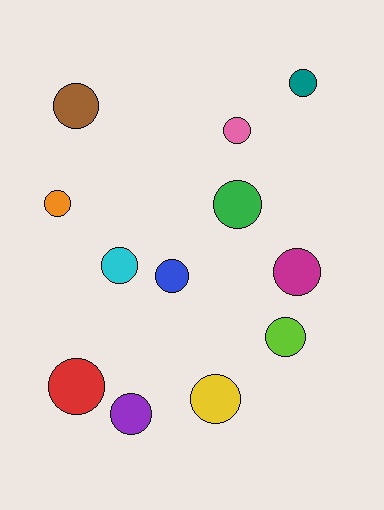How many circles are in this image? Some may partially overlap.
There are 12 circles.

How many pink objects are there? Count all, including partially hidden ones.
There is 1 pink object.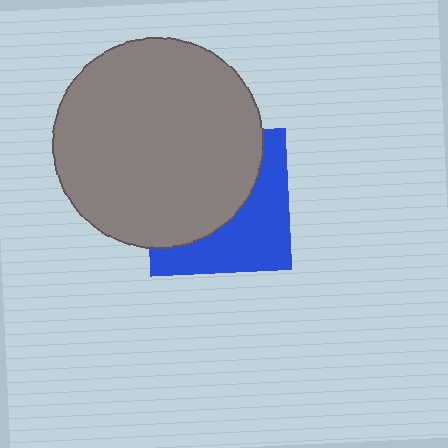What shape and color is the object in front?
The object in front is a gray circle.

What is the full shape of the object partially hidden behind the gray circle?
The partially hidden object is a blue square.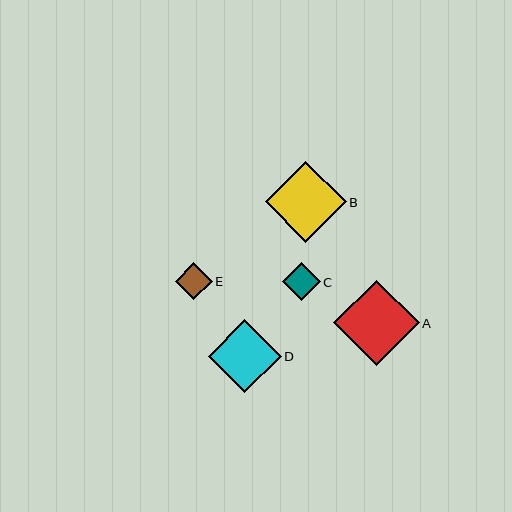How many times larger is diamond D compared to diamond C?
Diamond D is approximately 1.9 times the size of diamond C.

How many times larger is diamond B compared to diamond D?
Diamond B is approximately 1.1 times the size of diamond D.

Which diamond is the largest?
Diamond A is the largest with a size of approximately 85 pixels.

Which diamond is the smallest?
Diamond E is the smallest with a size of approximately 37 pixels.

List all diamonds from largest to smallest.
From largest to smallest: A, B, D, C, E.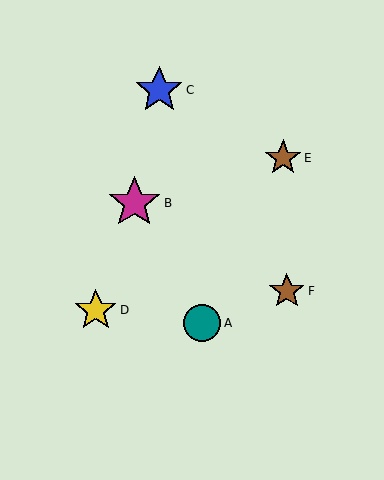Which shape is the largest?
The magenta star (labeled B) is the largest.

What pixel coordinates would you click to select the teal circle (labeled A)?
Click at (202, 323) to select the teal circle A.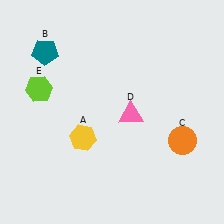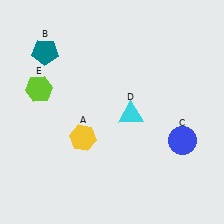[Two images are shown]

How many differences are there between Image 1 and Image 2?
There are 2 differences between the two images.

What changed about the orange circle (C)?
In Image 1, C is orange. In Image 2, it changed to blue.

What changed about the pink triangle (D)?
In Image 1, D is pink. In Image 2, it changed to cyan.